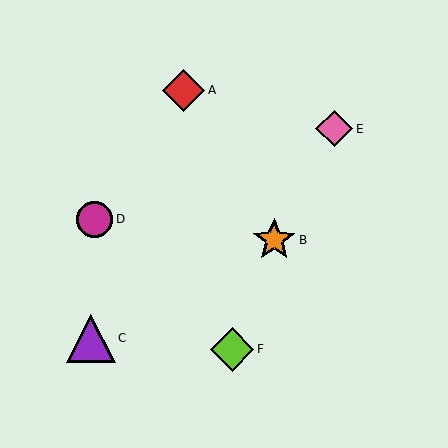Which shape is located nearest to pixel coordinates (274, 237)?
The orange star (labeled B) at (274, 240) is nearest to that location.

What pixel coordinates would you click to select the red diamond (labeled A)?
Click at (184, 90) to select the red diamond A.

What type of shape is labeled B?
Shape B is an orange star.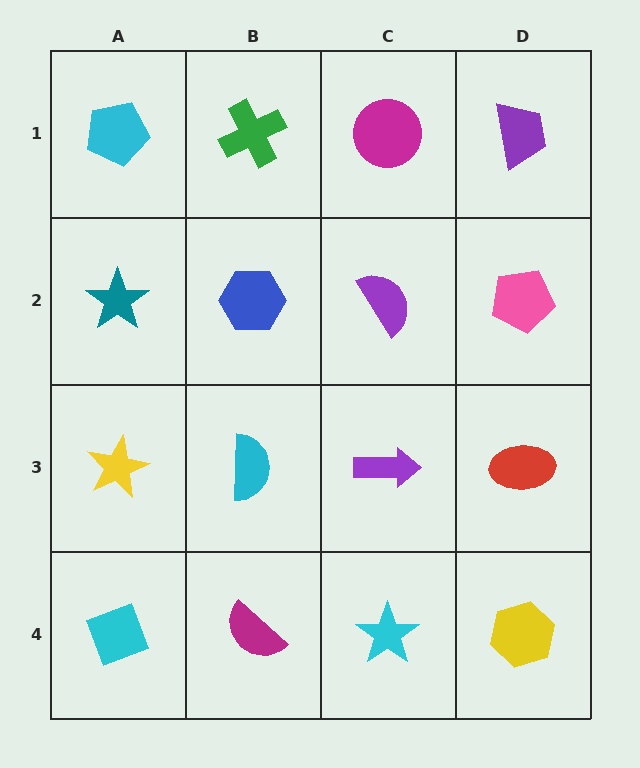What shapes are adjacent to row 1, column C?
A purple semicircle (row 2, column C), a green cross (row 1, column B), a purple trapezoid (row 1, column D).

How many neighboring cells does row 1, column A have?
2.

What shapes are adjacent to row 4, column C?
A purple arrow (row 3, column C), a magenta semicircle (row 4, column B), a yellow hexagon (row 4, column D).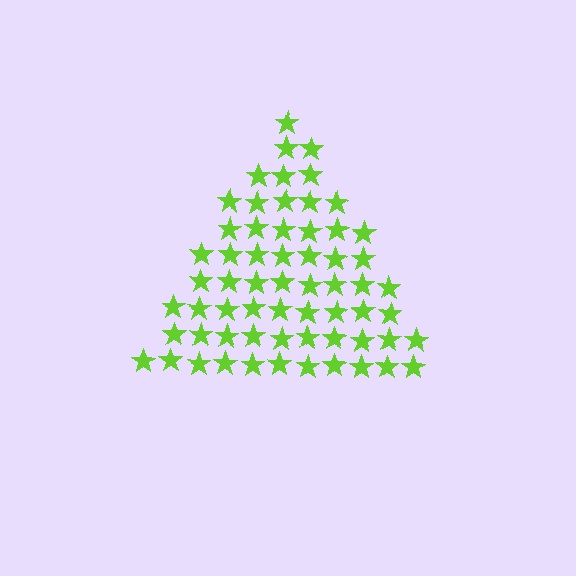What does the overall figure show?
The overall figure shows a triangle.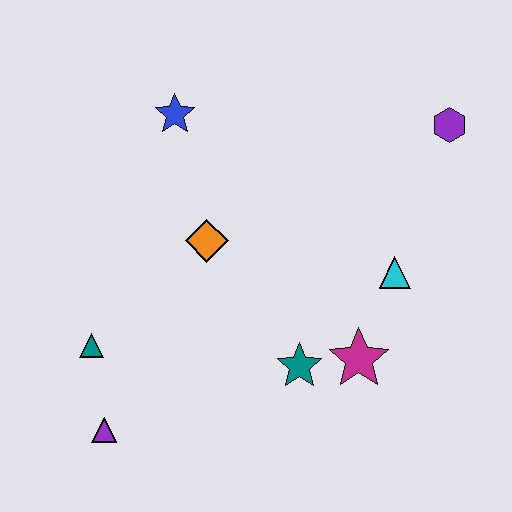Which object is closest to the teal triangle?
The purple triangle is closest to the teal triangle.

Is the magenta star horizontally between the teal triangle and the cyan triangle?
Yes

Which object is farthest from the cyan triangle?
The purple triangle is farthest from the cyan triangle.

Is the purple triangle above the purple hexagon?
No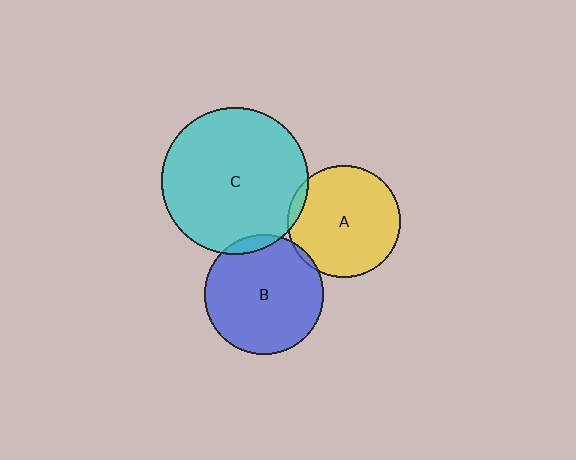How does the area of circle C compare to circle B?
Approximately 1.5 times.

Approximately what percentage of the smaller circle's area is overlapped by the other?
Approximately 5%.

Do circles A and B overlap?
Yes.